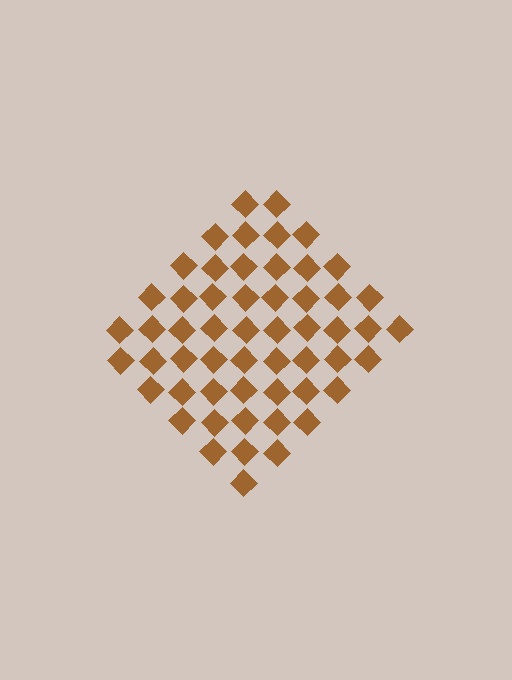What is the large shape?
The large shape is a diamond.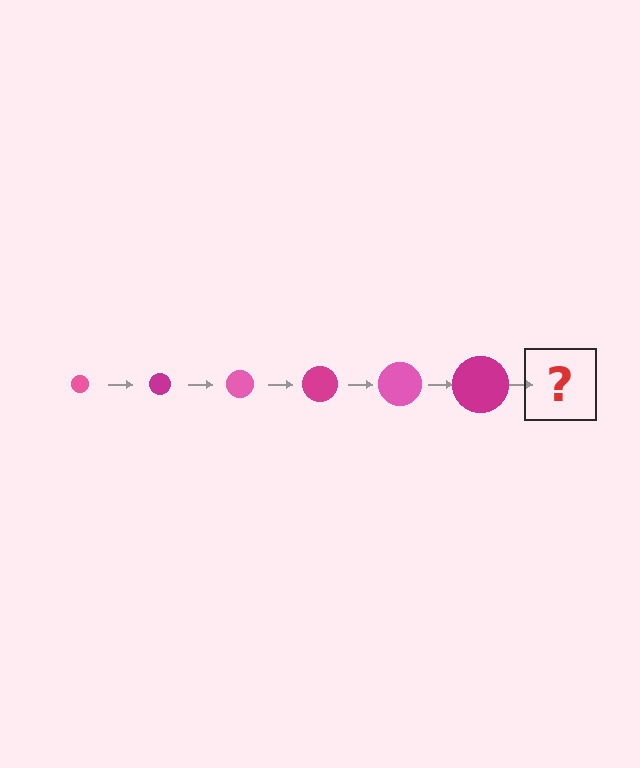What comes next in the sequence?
The next element should be a pink circle, larger than the previous one.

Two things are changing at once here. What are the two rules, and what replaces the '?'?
The two rules are that the circle grows larger each step and the color cycles through pink and magenta. The '?' should be a pink circle, larger than the previous one.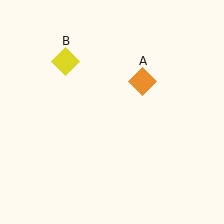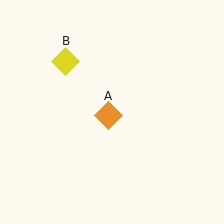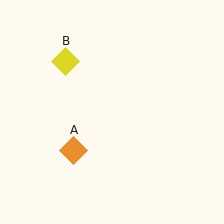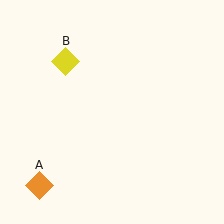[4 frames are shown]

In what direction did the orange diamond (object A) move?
The orange diamond (object A) moved down and to the left.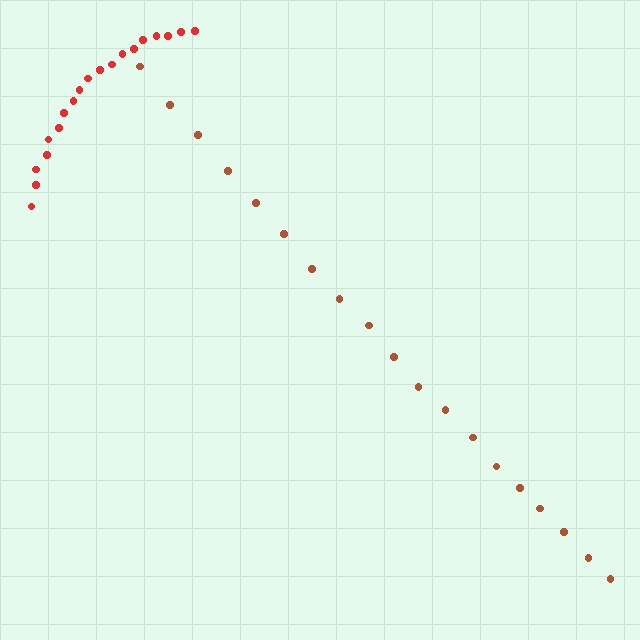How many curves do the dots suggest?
There are 2 distinct paths.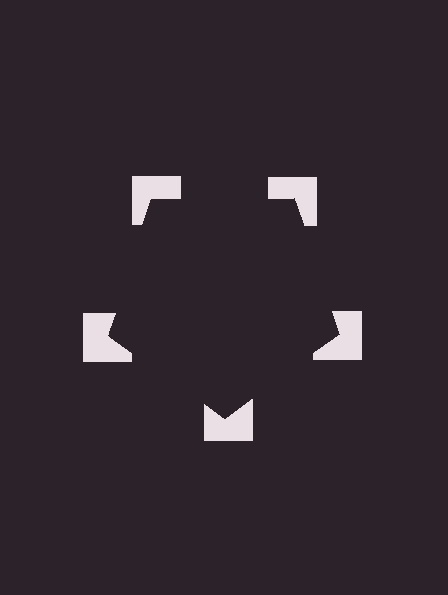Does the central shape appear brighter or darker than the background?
It typically appears slightly darker than the background, even though no actual brightness change is drawn.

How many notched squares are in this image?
There are 5 — one at each vertex of the illusory pentagon.